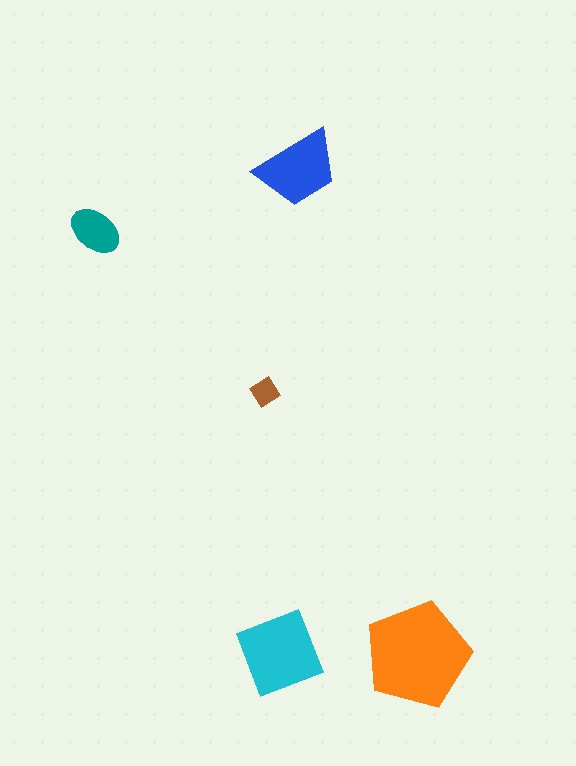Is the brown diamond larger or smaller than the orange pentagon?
Smaller.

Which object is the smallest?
The brown diamond.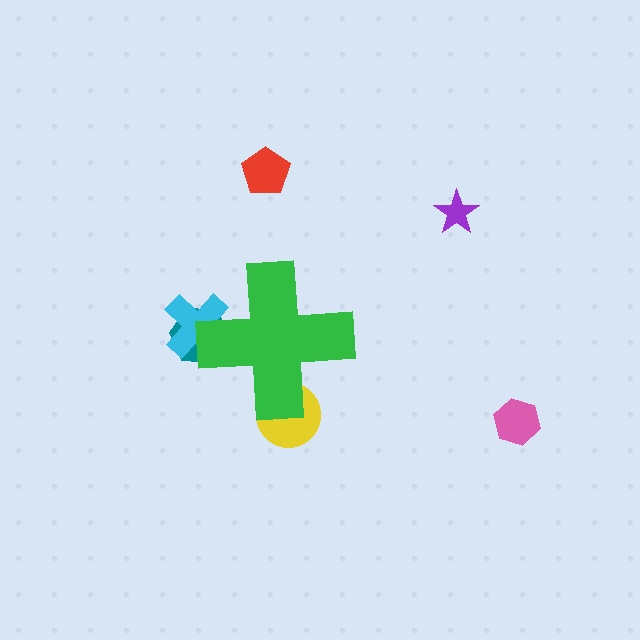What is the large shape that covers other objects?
A green cross.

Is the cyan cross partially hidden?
Yes, the cyan cross is partially hidden behind the green cross.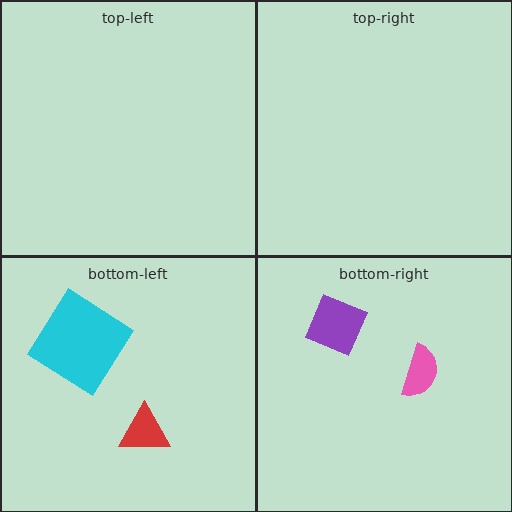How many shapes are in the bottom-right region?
2.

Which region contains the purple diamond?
The bottom-right region.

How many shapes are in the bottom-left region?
2.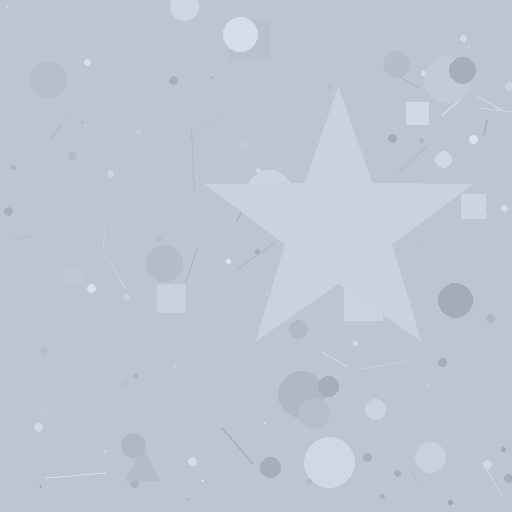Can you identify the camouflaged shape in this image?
The camouflaged shape is a star.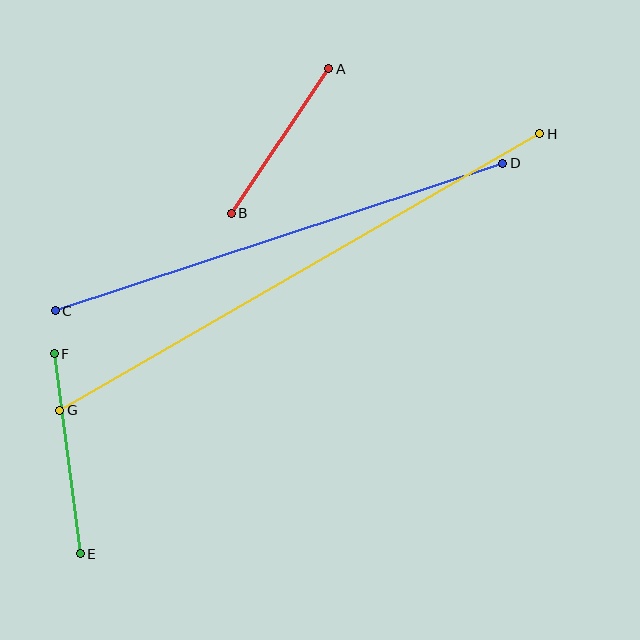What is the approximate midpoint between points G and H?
The midpoint is at approximately (300, 272) pixels.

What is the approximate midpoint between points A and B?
The midpoint is at approximately (280, 141) pixels.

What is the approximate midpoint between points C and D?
The midpoint is at approximately (279, 237) pixels.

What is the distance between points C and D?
The distance is approximately 471 pixels.